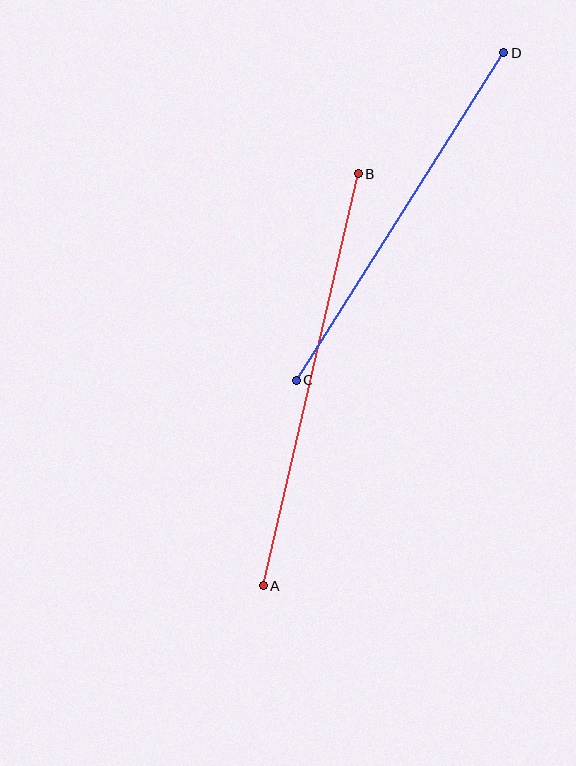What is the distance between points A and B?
The distance is approximately 423 pixels.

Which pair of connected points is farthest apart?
Points A and B are farthest apart.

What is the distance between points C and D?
The distance is approximately 388 pixels.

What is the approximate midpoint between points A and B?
The midpoint is at approximately (311, 380) pixels.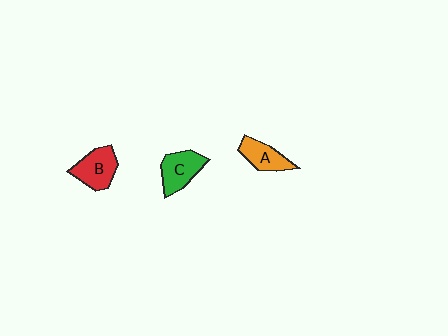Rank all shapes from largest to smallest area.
From largest to smallest: B (red), C (green), A (orange).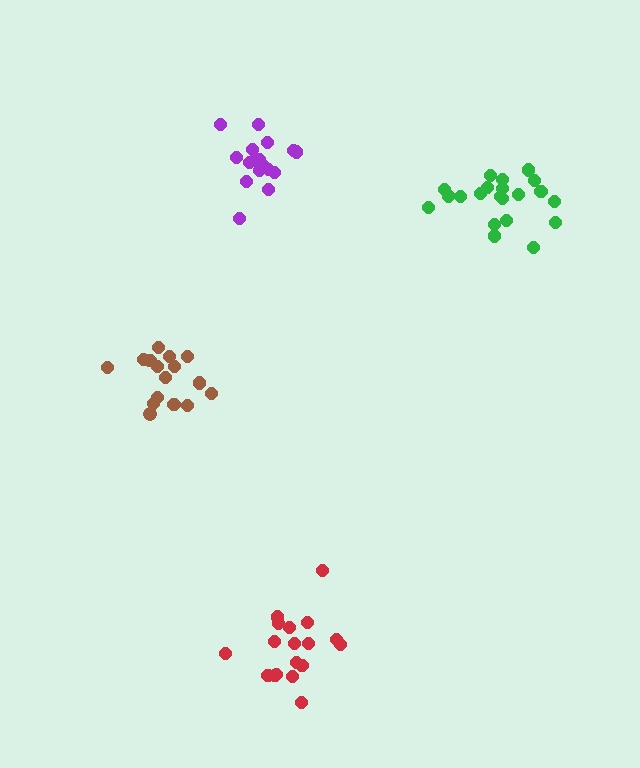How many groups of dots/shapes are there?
There are 4 groups.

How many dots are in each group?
Group 1: 21 dots, Group 2: 18 dots, Group 3: 16 dots, Group 4: 18 dots (73 total).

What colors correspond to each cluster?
The clusters are colored: green, red, brown, purple.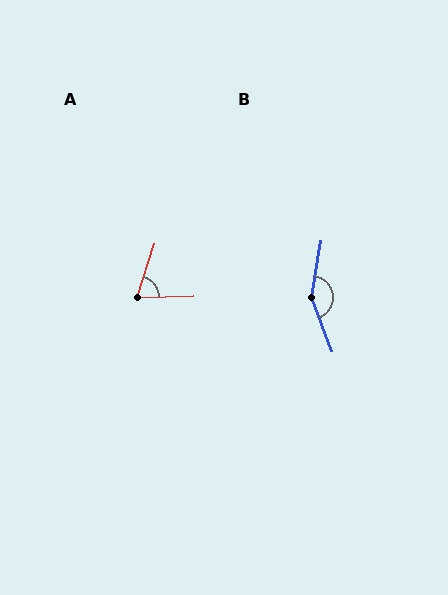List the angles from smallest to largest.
A (70°), B (150°).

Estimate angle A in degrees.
Approximately 70 degrees.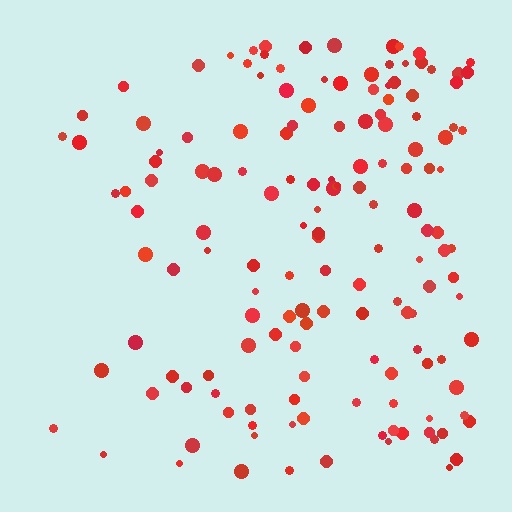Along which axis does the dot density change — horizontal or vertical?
Horizontal.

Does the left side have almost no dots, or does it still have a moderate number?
Still a moderate number, just noticeably fewer than the right.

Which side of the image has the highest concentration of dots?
The right.